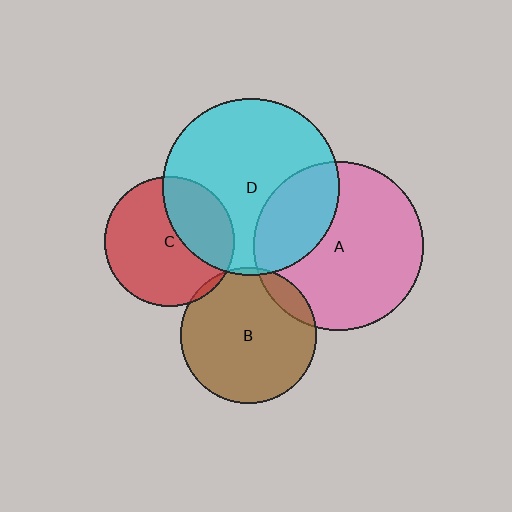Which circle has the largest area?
Circle D (cyan).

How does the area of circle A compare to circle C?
Approximately 1.7 times.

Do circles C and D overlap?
Yes.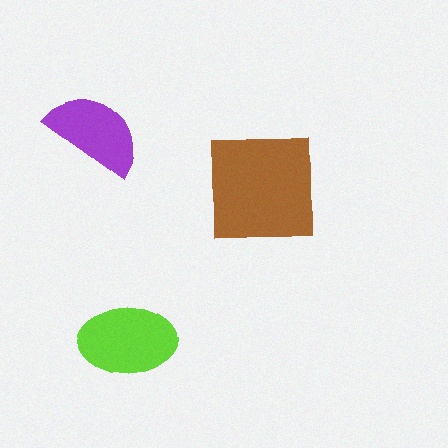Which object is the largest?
The brown square.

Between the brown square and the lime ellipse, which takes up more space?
The brown square.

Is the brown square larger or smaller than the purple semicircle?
Larger.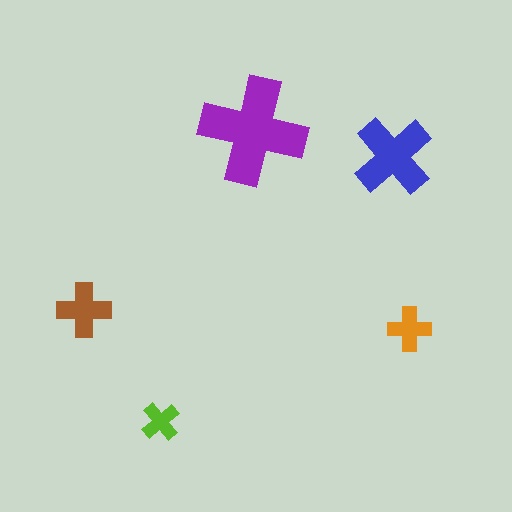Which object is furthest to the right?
The orange cross is rightmost.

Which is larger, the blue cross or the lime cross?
The blue one.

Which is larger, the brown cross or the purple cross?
The purple one.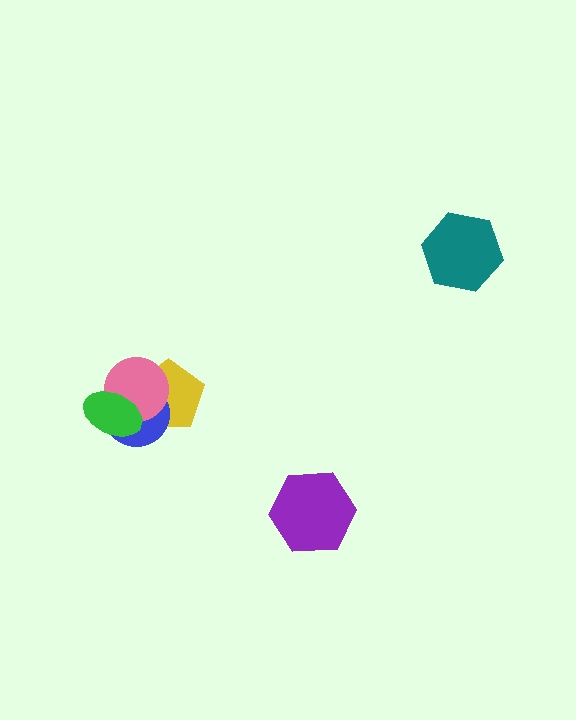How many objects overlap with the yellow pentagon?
3 objects overlap with the yellow pentagon.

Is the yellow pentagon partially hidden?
Yes, it is partially covered by another shape.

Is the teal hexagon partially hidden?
No, no other shape covers it.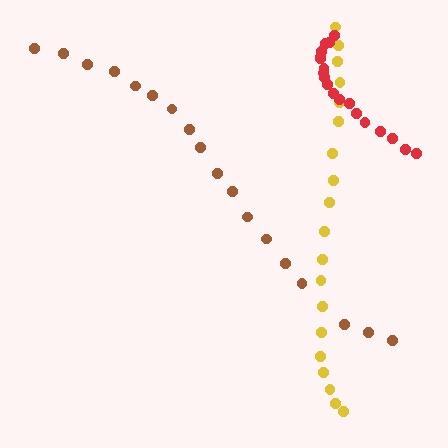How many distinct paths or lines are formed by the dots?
There are 3 distinct paths.